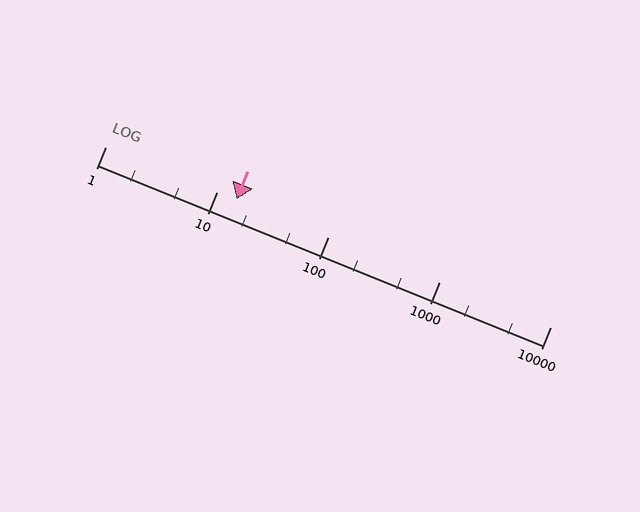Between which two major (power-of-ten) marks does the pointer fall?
The pointer is between 10 and 100.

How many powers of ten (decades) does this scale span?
The scale spans 4 decades, from 1 to 10000.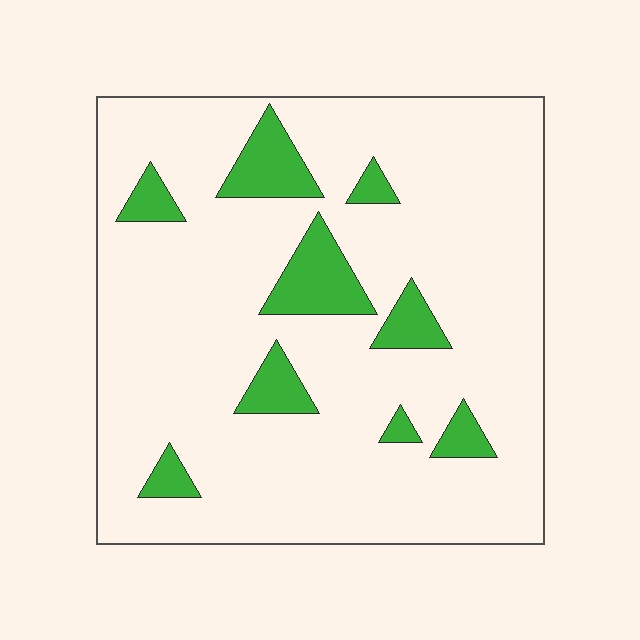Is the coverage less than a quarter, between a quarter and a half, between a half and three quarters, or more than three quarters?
Less than a quarter.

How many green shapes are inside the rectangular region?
9.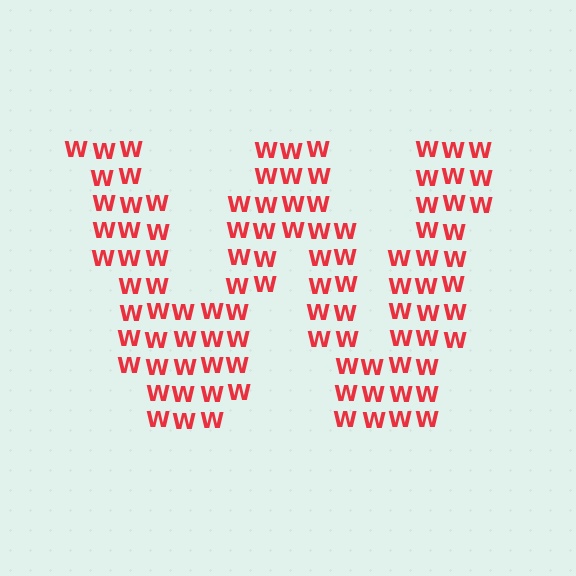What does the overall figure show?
The overall figure shows the letter W.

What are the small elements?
The small elements are letter W's.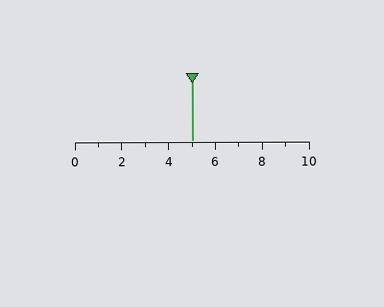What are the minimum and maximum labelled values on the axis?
The axis runs from 0 to 10.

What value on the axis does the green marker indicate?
The marker indicates approximately 5.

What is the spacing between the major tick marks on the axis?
The major ticks are spaced 2 apart.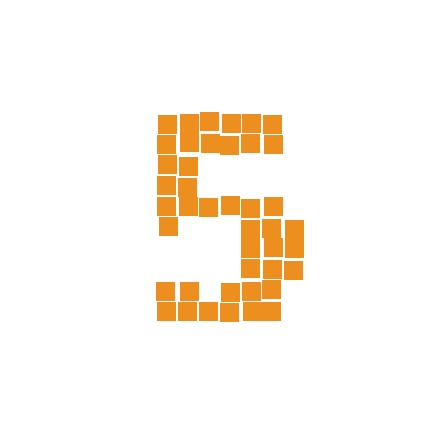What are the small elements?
The small elements are squares.